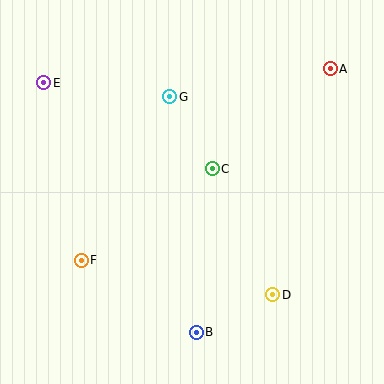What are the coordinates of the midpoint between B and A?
The midpoint between B and A is at (263, 201).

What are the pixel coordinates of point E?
Point E is at (44, 83).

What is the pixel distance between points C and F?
The distance between C and F is 160 pixels.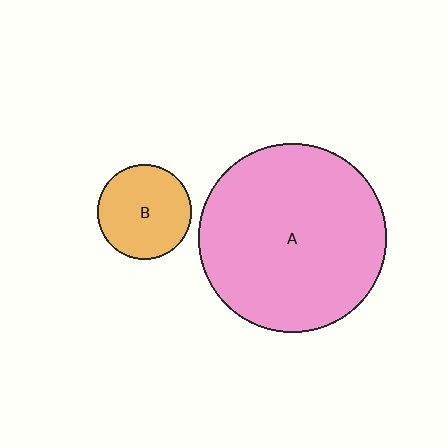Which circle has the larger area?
Circle A (pink).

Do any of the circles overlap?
No, none of the circles overlap.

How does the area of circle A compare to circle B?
Approximately 4.0 times.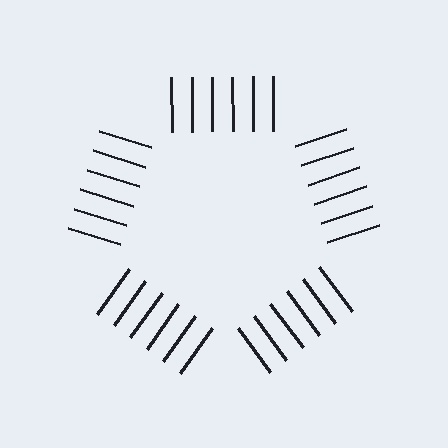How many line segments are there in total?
30 — 6 along each of the 5 edges.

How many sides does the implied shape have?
5 sides — the line-ends trace a pentagon.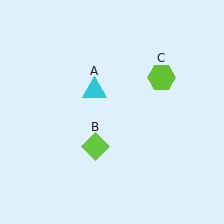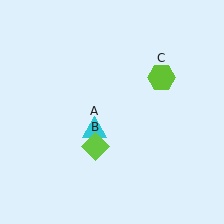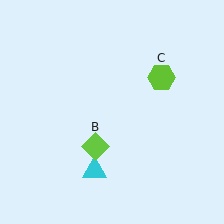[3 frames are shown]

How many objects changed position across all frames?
1 object changed position: cyan triangle (object A).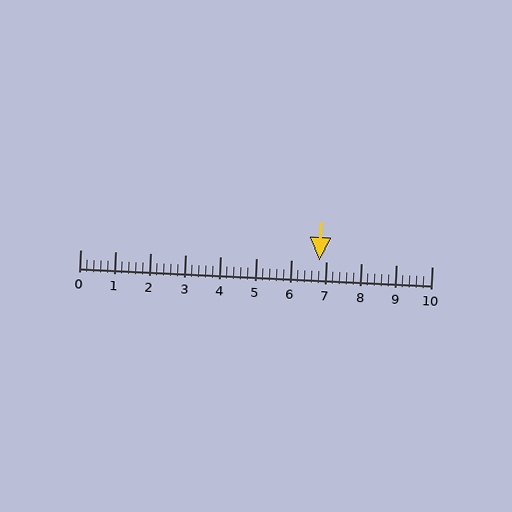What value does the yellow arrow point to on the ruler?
The yellow arrow points to approximately 6.8.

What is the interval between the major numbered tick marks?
The major tick marks are spaced 1 units apart.